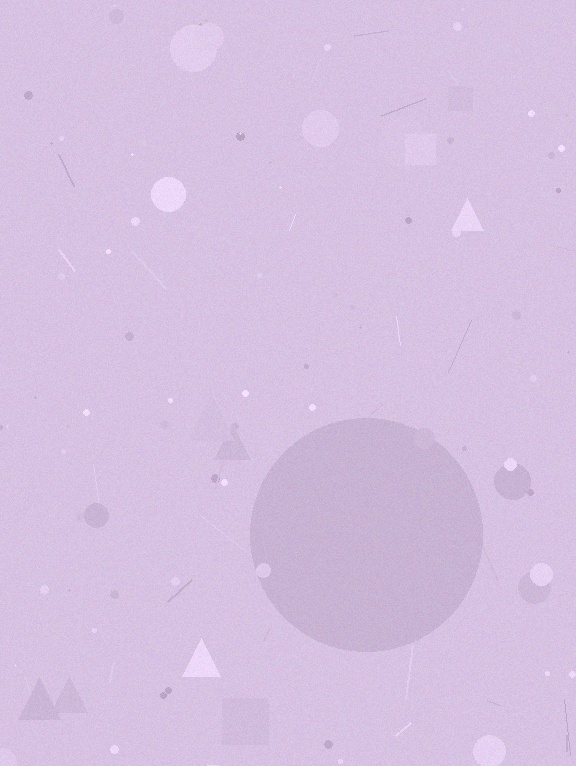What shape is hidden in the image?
A circle is hidden in the image.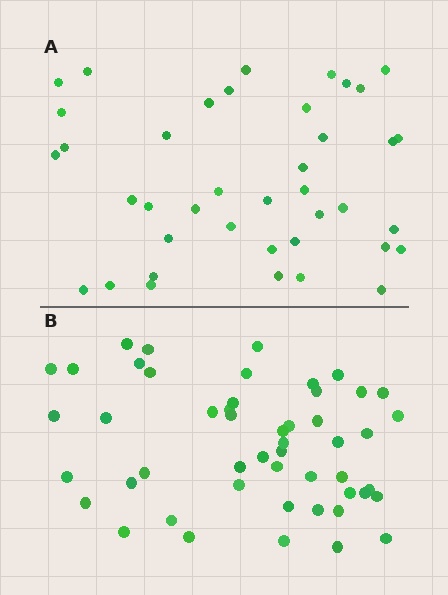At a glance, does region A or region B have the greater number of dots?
Region B (the bottom region) has more dots.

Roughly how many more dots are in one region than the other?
Region B has roughly 10 or so more dots than region A.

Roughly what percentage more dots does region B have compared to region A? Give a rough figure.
About 25% more.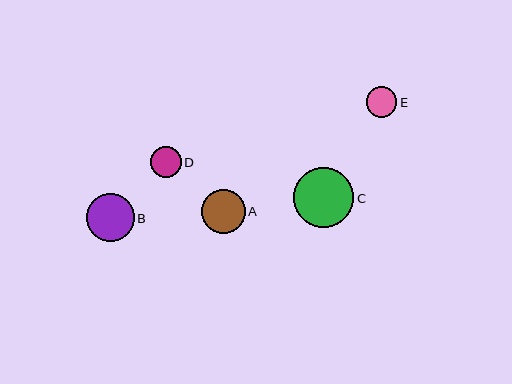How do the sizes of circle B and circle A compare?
Circle B and circle A are approximately the same size.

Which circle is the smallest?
Circle E is the smallest with a size of approximately 31 pixels.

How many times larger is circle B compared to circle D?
Circle B is approximately 1.5 times the size of circle D.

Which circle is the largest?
Circle C is the largest with a size of approximately 60 pixels.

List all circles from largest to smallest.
From largest to smallest: C, B, A, D, E.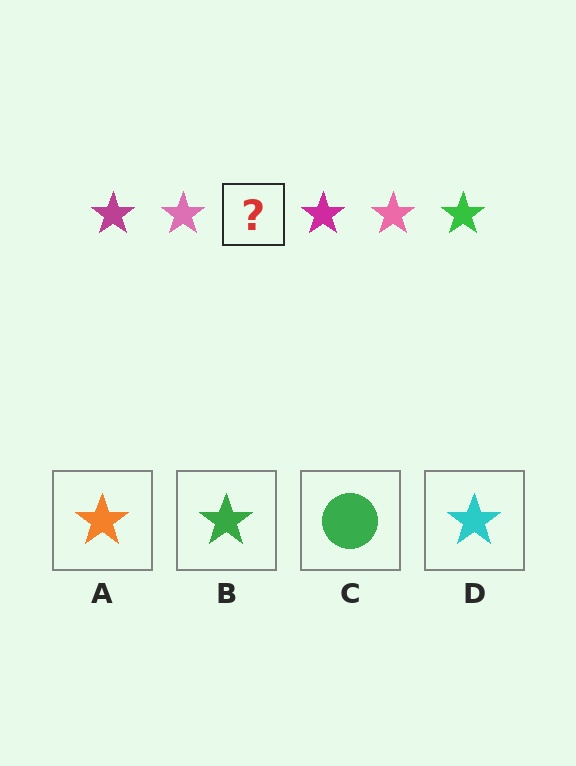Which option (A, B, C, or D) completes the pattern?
B.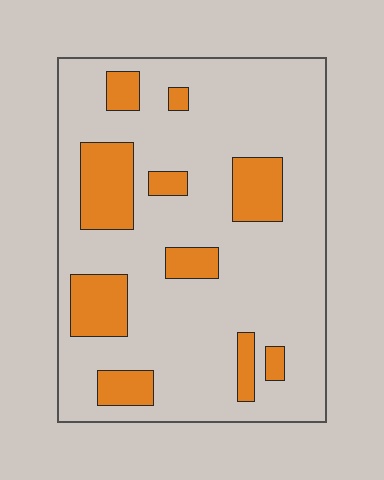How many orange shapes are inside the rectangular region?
10.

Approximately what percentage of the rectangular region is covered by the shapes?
Approximately 20%.